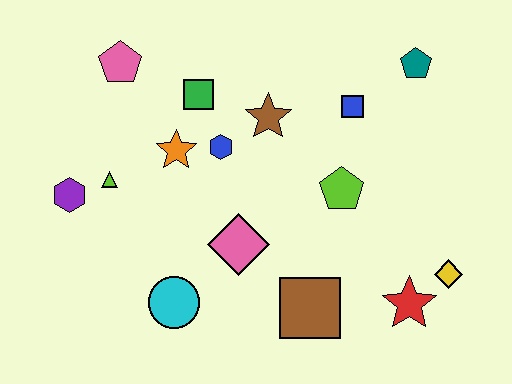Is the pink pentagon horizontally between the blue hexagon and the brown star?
No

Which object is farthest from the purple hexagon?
The yellow diamond is farthest from the purple hexagon.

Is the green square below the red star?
No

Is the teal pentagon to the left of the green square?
No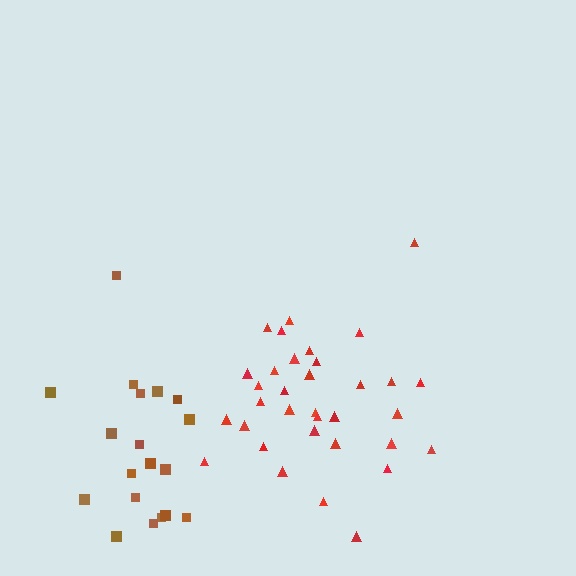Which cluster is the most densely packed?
Red.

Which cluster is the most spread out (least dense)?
Brown.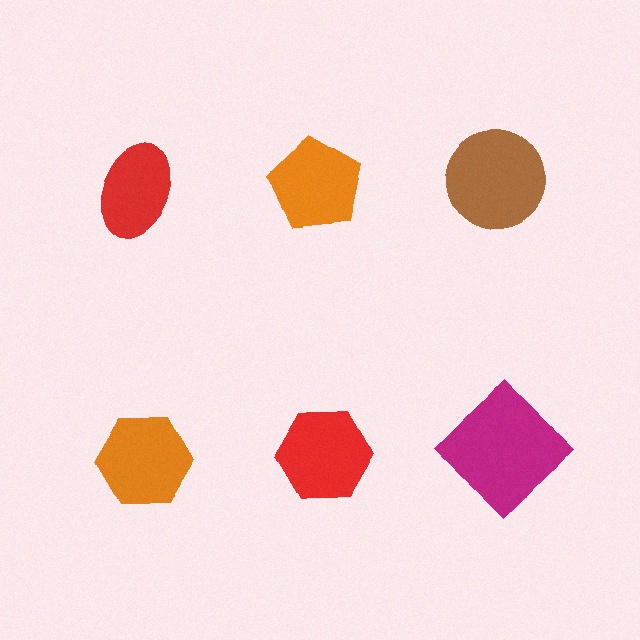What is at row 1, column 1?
A red ellipse.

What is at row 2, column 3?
A magenta diamond.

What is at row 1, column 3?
A brown circle.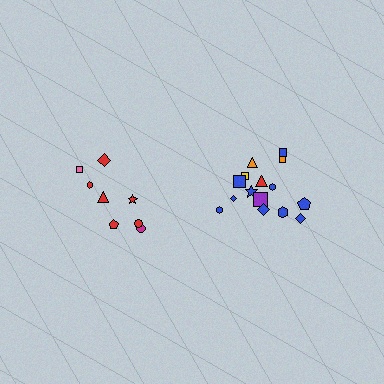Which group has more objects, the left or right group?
The right group.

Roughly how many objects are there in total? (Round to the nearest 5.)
Roughly 25 objects in total.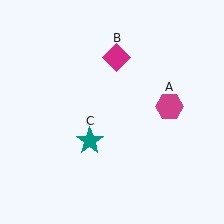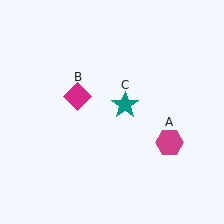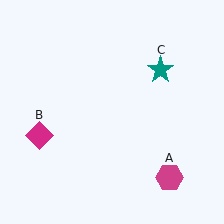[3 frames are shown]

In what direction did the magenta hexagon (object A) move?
The magenta hexagon (object A) moved down.